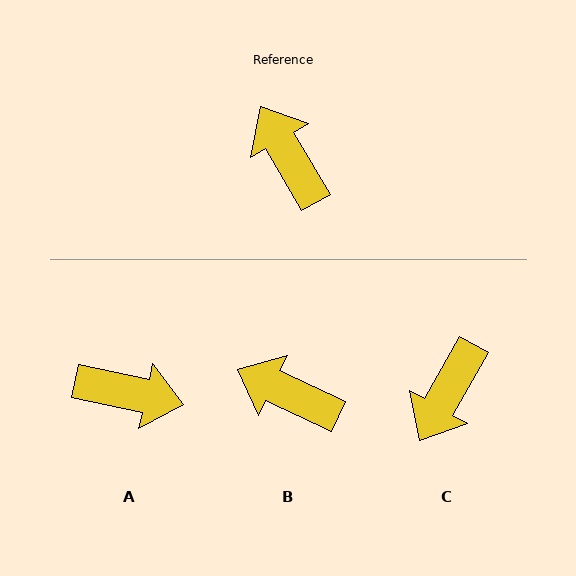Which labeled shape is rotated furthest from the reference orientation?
A, about 132 degrees away.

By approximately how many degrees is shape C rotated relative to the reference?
Approximately 120 degrees counter-clockwise.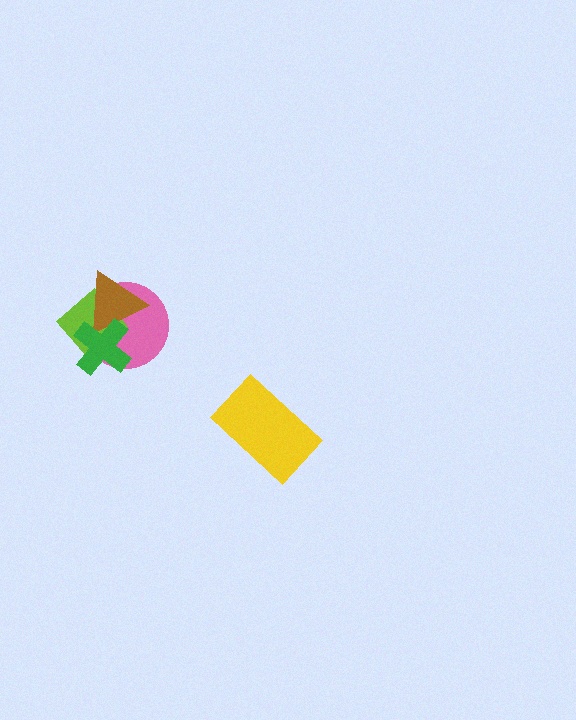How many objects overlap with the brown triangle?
3 objects overlap with the brown triangle.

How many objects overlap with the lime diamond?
3 objects overlap with the lime diamond.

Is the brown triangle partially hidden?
Yes, it is partially covered by another shape.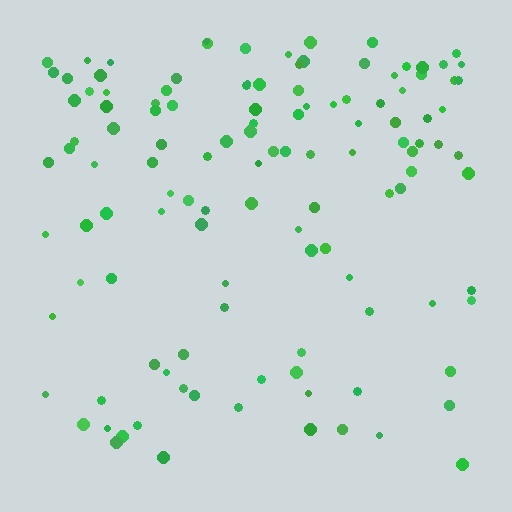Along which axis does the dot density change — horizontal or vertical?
Vertical.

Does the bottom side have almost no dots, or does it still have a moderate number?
Still a moderate number, just noticeably fewer than the top.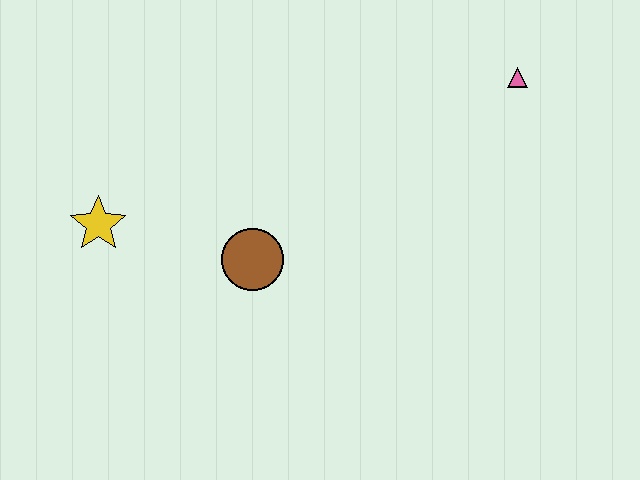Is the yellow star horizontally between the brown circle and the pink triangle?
No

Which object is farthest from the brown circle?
The pink triangle is farthest from the brown circle.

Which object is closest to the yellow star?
The brown circle is closest to the yellow star.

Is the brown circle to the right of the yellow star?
Yes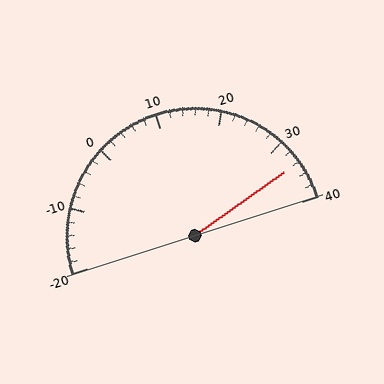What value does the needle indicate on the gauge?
The needle indicates approximately 34.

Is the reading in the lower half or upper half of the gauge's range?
The reading is in the upper half of the range (-20 to 40).